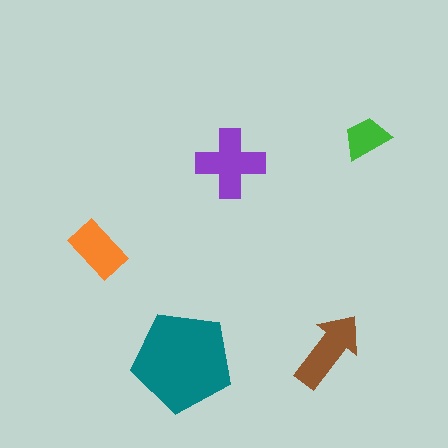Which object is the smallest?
The green trapezoid.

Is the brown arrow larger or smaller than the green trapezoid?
Larger.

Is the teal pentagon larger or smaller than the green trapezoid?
Larger.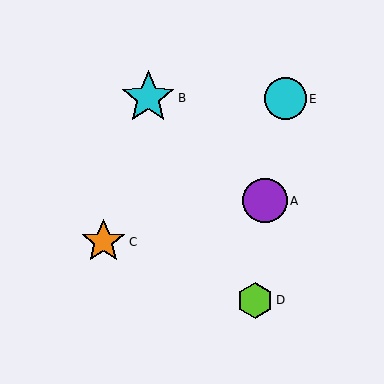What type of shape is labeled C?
Shape C is an orange star.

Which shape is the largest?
The cyan star (labeled B) is the largest.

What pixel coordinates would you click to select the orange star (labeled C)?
Click at (103, 242) to select the orange star C.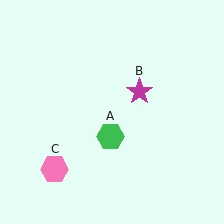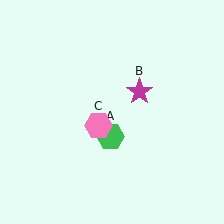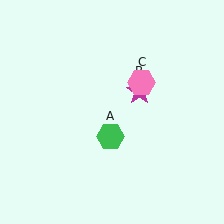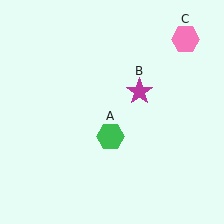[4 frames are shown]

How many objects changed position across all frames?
1 object changed position: pink hexagon (object C).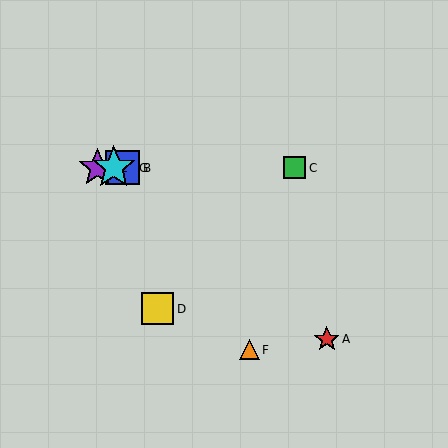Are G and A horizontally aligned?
No, G is at y≈168 and A is at y≈339.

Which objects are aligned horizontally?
Objects B, C, E, G are aligned horizontally.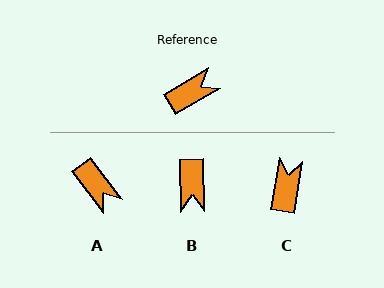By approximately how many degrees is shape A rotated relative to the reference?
Approximately 83 degrees clockwise.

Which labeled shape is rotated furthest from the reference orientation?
B, about 119 degrees away.